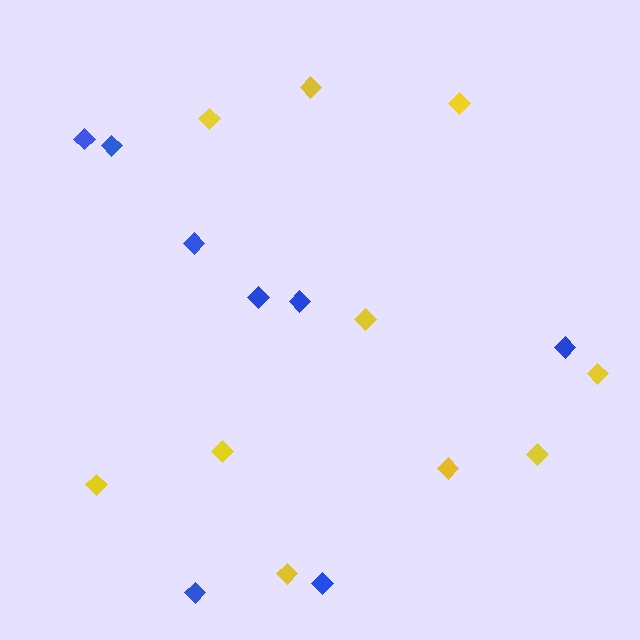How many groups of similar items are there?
There are 2 groups: one group of yellow diamonds (10) and one group of blue diamonds (8).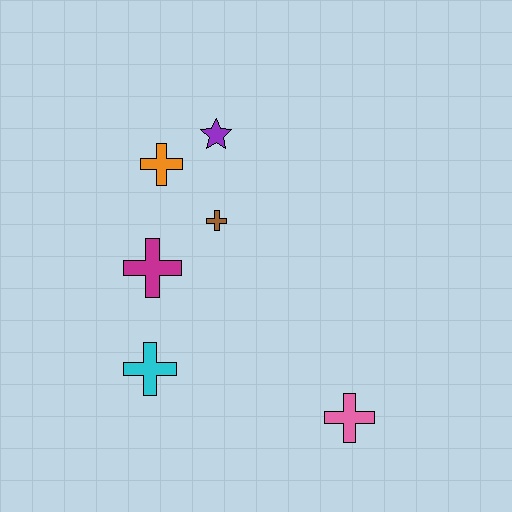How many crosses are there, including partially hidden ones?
There are 5 crosses.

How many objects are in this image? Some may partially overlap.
There are 6 objects.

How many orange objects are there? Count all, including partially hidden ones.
There is 1 orange object.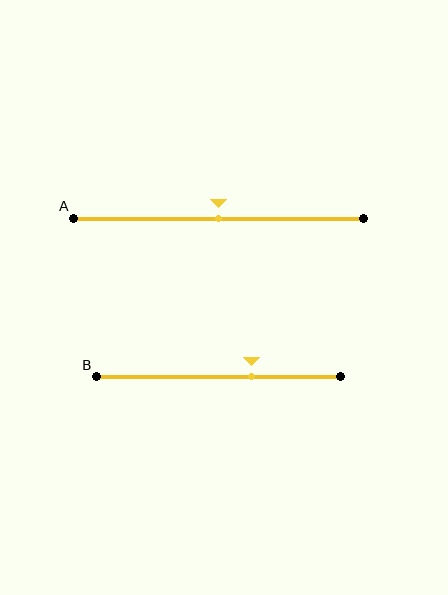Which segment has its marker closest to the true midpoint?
Segment A has its marker closest to the true midpoint.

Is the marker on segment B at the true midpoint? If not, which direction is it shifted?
No, the marker on segment B is shifted to the right by about 13% of the segment length.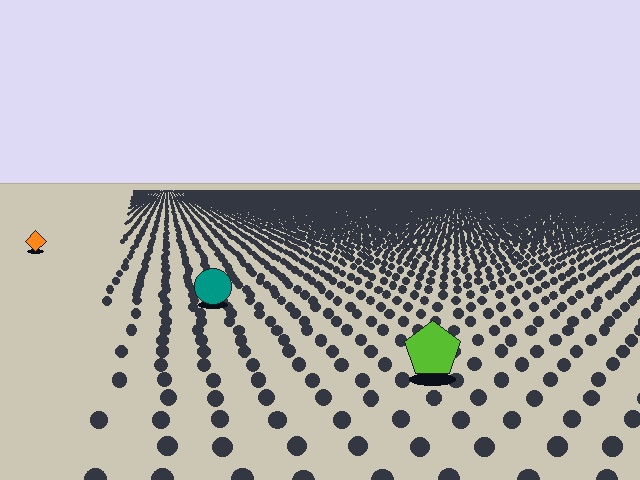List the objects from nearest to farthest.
From nearest to farthest: the lime pentagon, the teal circle, the orange diamond.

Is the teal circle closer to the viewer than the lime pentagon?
No. The lime pentagon is closer — you can tell from the texture gradient: the ground texture is coarser near it.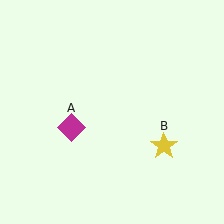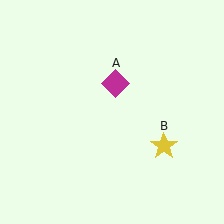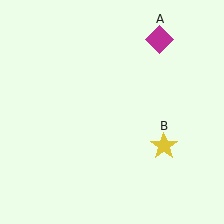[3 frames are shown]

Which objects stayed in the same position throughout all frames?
Yellow star (object B) remained stationary.